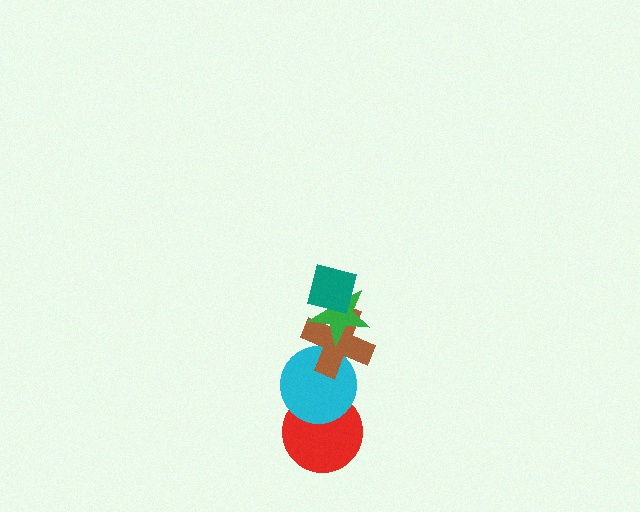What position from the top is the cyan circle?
The cyan circle is 4th from the top.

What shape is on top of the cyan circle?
The brown cross is on top of the cyan circle.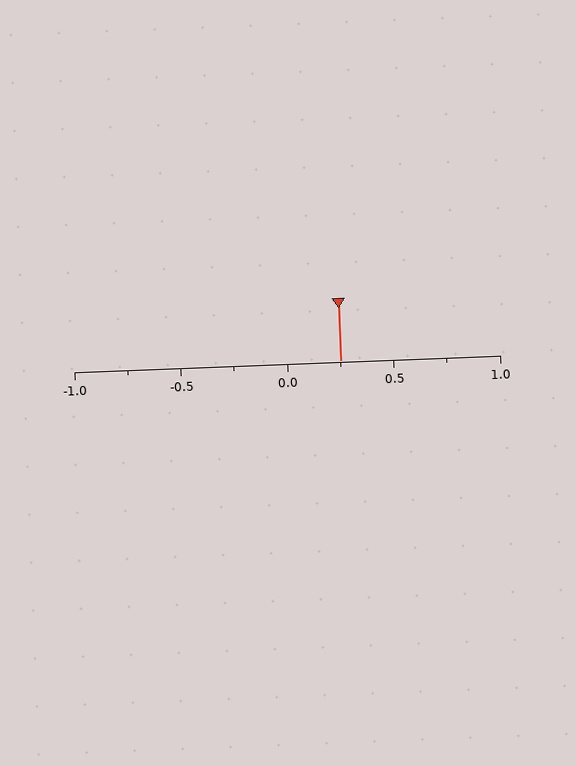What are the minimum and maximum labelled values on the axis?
The axis runs from -1.0 to 1.0.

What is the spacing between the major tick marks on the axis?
The major ticks are spaced 0.5 apart.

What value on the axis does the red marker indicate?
The marker indicates approximately 0.25.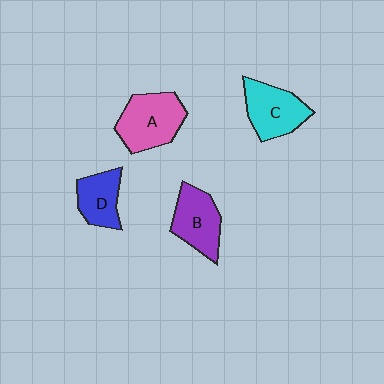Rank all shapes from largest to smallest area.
From largest to smallest: A (pink), C (cyan), B (purple), D (blue).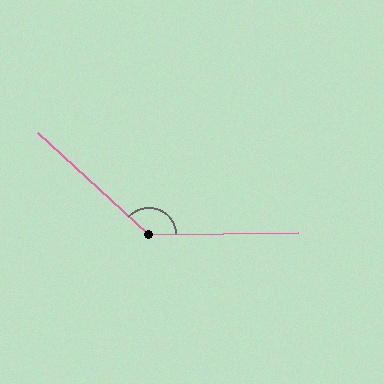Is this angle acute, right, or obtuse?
It is obtuse.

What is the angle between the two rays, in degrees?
Approximately 137 degrees.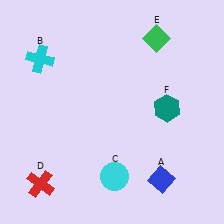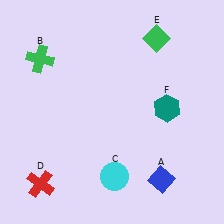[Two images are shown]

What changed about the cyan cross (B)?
In Image 1, B is cyan. In Image 2, it changed to green.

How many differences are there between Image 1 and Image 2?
There is 1 difference between the two images.